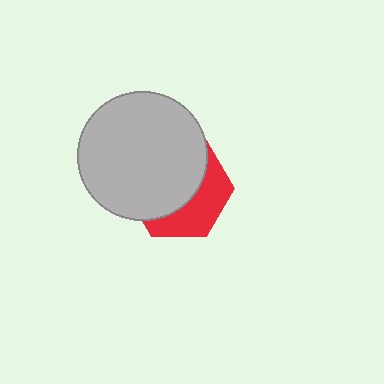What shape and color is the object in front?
The object in front is a light gray circle.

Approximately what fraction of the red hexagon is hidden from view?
Roughly 61% of the red hexagon is hidden behind the light gray circle.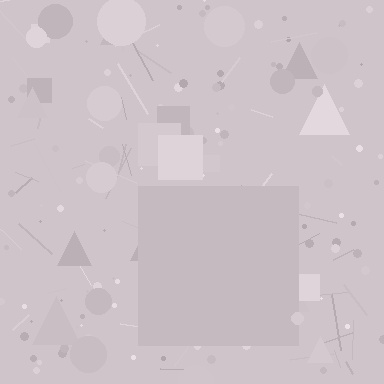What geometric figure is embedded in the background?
A square is embedded in the background.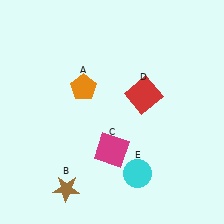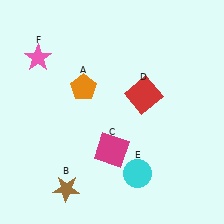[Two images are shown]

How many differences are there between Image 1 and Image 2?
There is 1 difference between the two images.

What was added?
A pink star (F) was added in Image 2.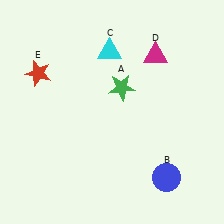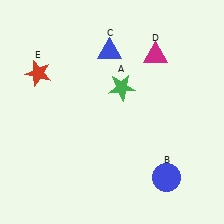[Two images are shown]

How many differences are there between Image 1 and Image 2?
There is 1 difference between the two images.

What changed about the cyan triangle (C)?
In Image 1, C is cyan. In Image 2, it changed to blue.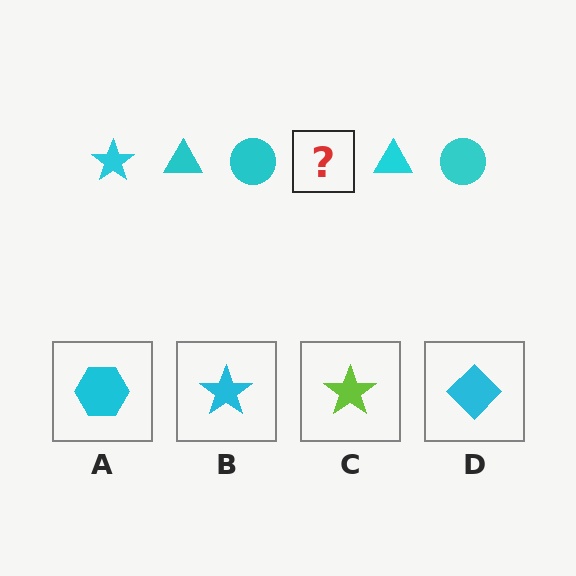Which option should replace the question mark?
Option B.